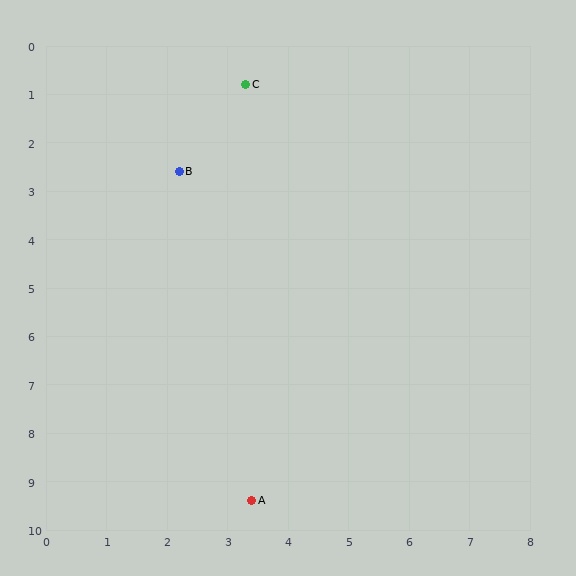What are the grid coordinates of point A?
Point A is at approximately (3.4, 9.4).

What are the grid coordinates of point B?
Point B is at approximately (2.2, 2.6).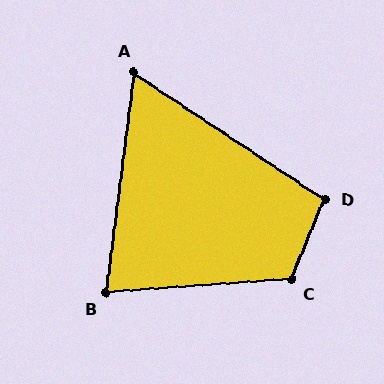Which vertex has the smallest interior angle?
A, at approximately 64 degrees.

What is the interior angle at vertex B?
Approximately 79 degrees (acute).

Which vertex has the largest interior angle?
C, at approximately 116 degrees.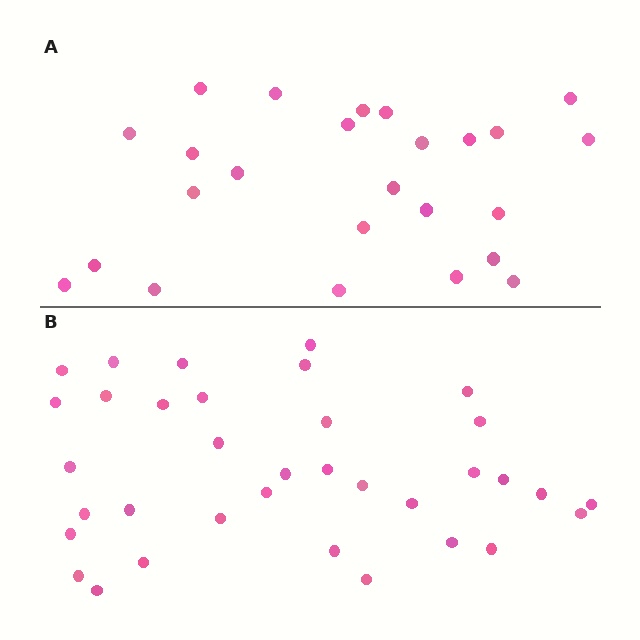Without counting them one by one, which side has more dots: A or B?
Region B (the bottom region) has more dots.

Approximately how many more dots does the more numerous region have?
Region B has roughly 10 or so more dots than region A.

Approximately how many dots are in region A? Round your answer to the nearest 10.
About 20 dots. (The exact count is 25, which rounds to 20.)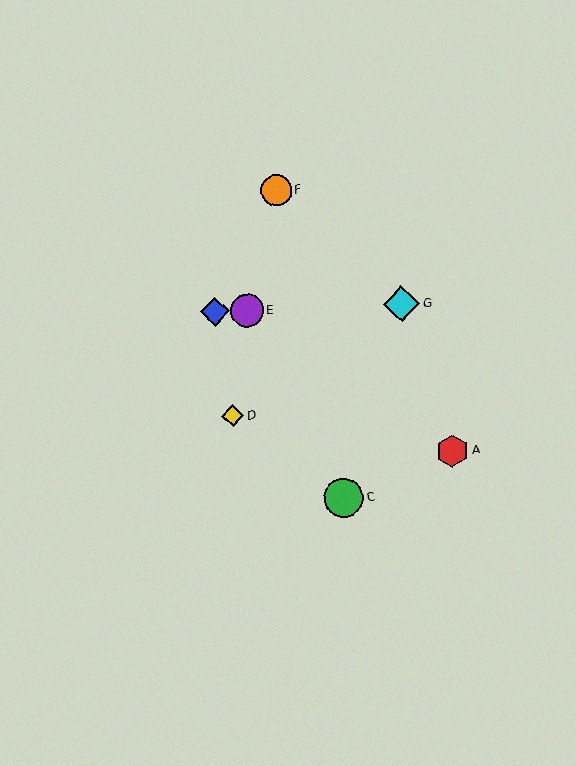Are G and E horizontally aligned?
Yes, both are at y≈304.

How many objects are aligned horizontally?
3 objects (B, E, G) are aligned horizontally.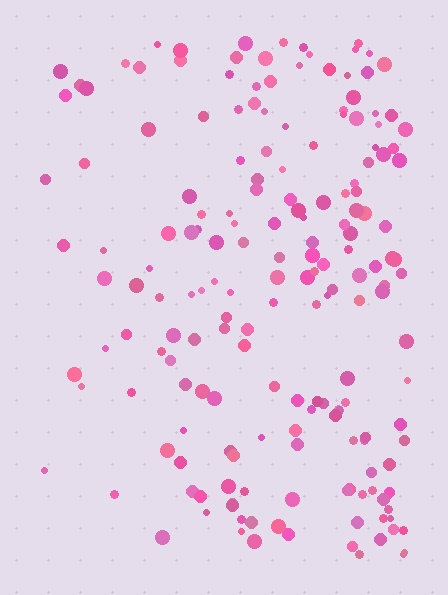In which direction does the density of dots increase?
From left to right, with the right side densest.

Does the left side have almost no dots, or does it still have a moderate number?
Still a moderate number, just noticeably fewer than the right.